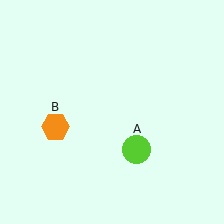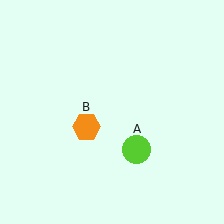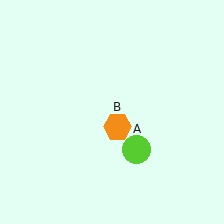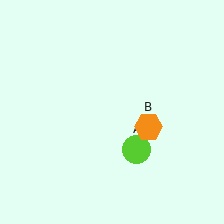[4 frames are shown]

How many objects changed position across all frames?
1 object changed position: orange hexagon (object B).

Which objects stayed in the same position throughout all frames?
Lime circle (object A) remained stationary.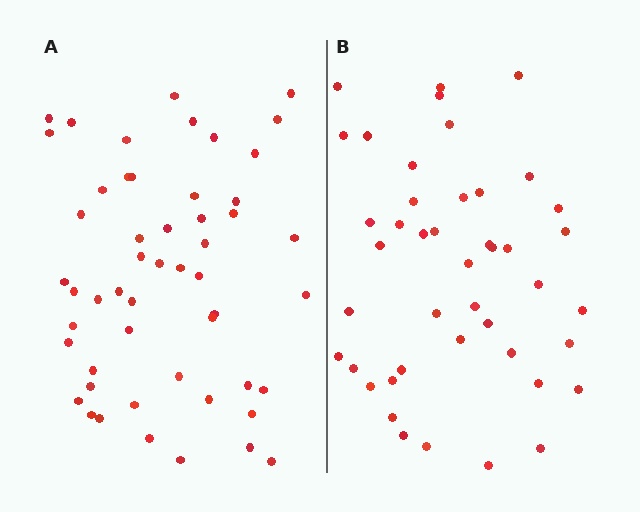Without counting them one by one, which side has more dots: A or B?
Region A (the left region) has more dots.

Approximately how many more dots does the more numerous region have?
Region A has roughly 8 or so more dots than region B.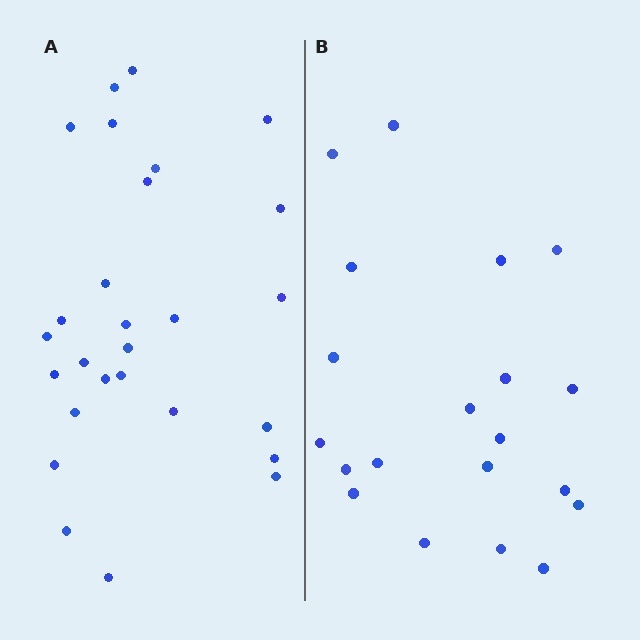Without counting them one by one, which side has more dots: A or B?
Region A (the left region) has more dots.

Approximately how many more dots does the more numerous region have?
Region A has roughly 8 or so more dots than region B.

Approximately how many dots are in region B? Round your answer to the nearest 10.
About 20 dots.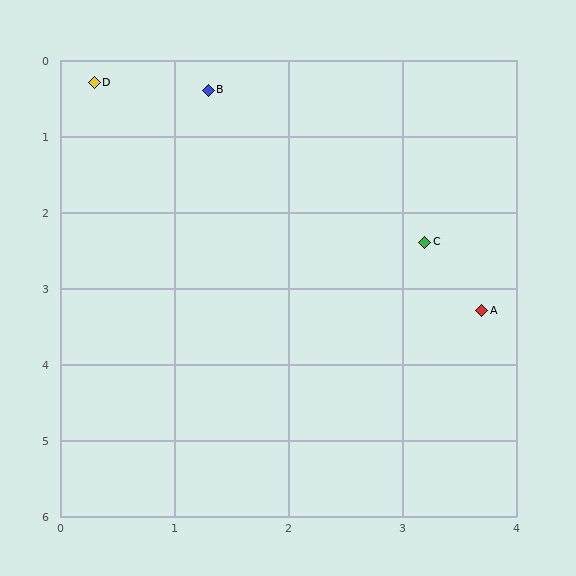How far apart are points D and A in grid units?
Points D and A are about 4.5 grid units apart.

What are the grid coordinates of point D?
Point D is at approximately (0.3, 0.3).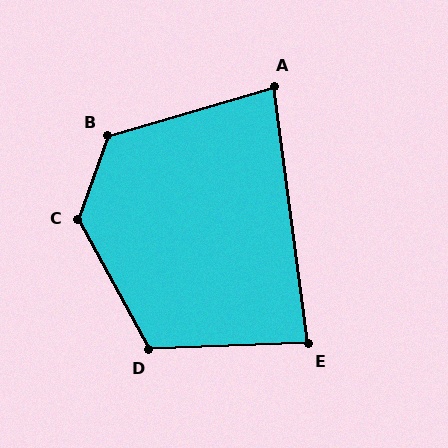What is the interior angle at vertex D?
Approximately 117 degrees (obtuse).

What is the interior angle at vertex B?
Approximately 126 degrees (obtuse).